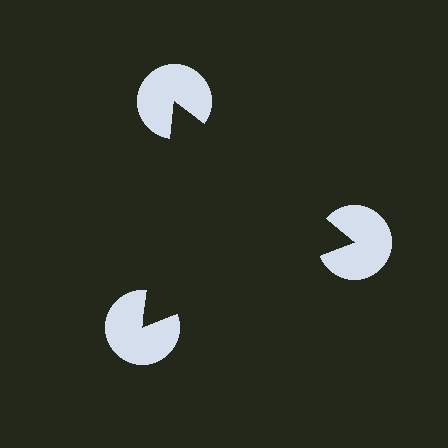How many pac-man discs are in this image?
There are 3 — one at each vertex of the illusory triangle.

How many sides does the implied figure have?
3 sides.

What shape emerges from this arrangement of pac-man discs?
An illusory triangle — its edges are inferred from the aligned wedge cuts in the pac-man discs, not physically drawn.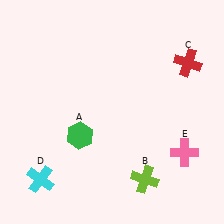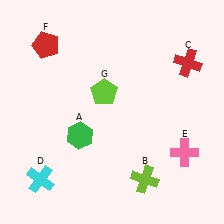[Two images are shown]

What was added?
A red pentagon (F), a lime pentagon (G) were added in Image 2.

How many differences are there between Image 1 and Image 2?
There are 2 differences between the two images.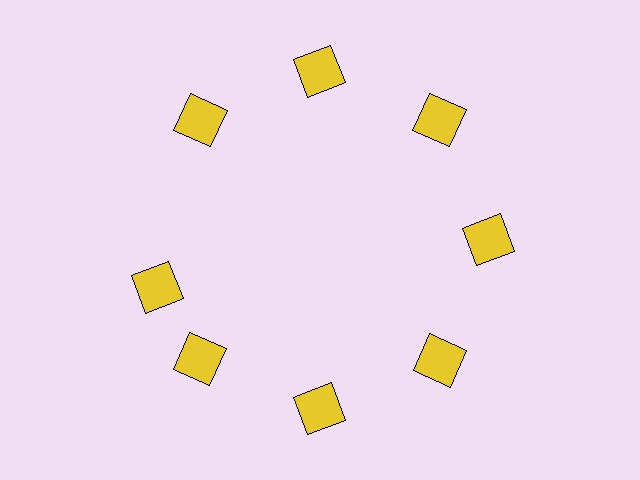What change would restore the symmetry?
The symmetry would be restored by rotating it back into even spacing with its neighbors so that all 8 squares sit at equal angles and equal distance from the center.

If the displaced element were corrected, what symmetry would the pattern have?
It would have 8-fold rotational symmetry — the pattern would map onto itself every 45 degrees.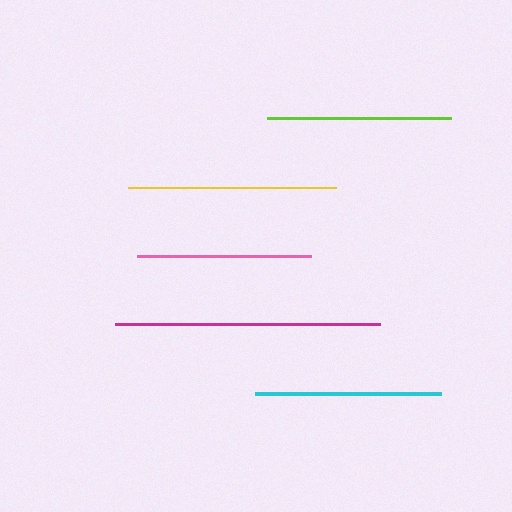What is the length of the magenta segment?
The magenta segment is approximately 265 pixels long.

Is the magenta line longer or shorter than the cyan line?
The magenta line is longer than the cyan line.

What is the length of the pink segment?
The pink segment is approximately 174 pixels long.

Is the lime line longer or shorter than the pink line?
The lime line is longer than the pink line.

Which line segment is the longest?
The magenta line is the longest at approximately 265 pixels.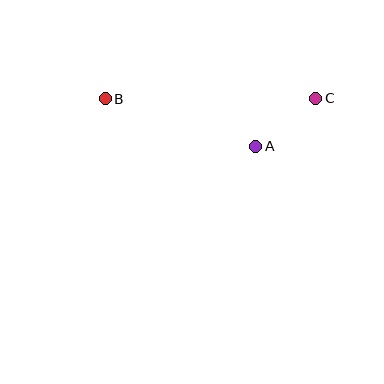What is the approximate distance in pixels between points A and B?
The distance between A and B is approximately 158 pixels.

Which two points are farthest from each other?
Points B and C are farthest from each other.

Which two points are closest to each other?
Points A and C are closest to each other.